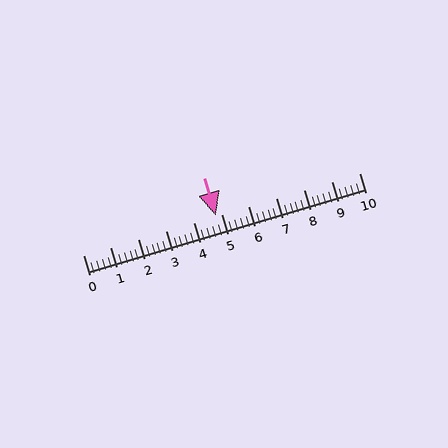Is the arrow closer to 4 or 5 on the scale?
The arrow is closer to 5.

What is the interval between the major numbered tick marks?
The major tick marks are spaced 1 units apart.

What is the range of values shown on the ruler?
The ruler shows values from 0 to 10.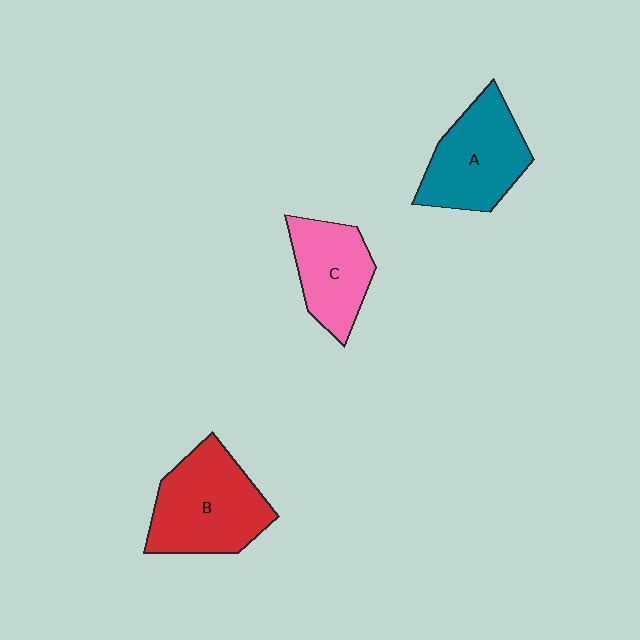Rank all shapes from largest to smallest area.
From largest to smallest: B (red), A (teal), C (pink).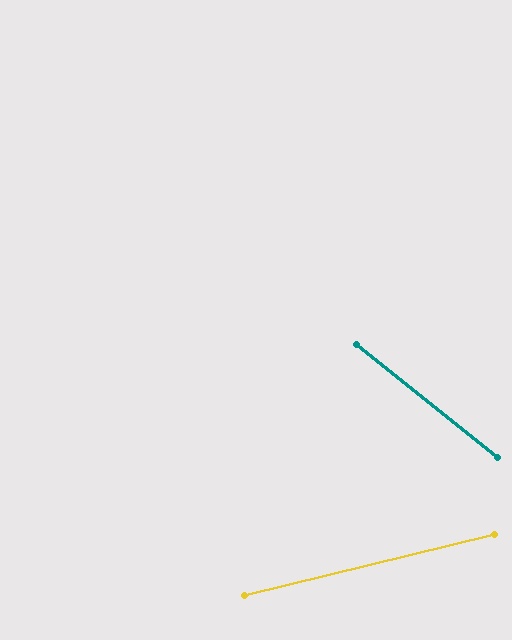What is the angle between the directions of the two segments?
Approximately 52 degrees.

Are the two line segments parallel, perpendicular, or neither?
Neither parallel nor perpendicular — they differ by about 52°.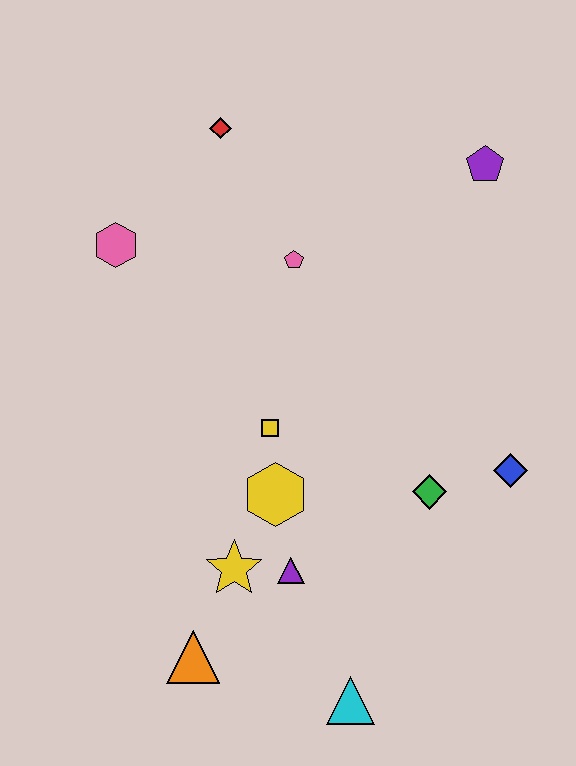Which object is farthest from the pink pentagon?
The cyan triangle is farthest from the pink pentagon.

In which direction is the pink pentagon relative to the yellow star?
The pink pentagon is above the yellow star.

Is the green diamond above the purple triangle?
Yes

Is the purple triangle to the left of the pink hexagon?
No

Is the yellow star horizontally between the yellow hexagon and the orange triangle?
Yes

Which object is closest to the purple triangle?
The yellow star is closest to the purple triangle.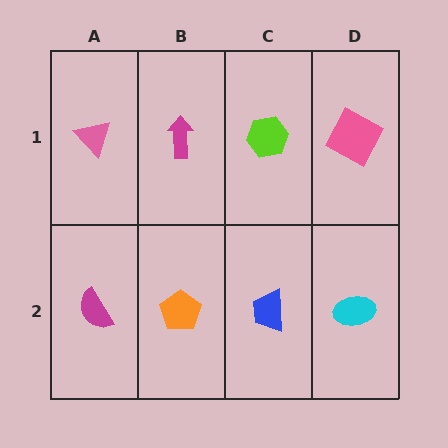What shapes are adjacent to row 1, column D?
A cyan ellipse (row 2, column D), a lime hexagon (row 1, column C).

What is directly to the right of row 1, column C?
A pink square.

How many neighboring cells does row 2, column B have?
3.